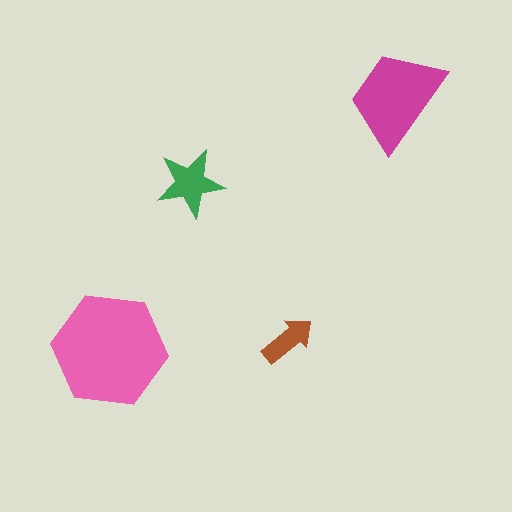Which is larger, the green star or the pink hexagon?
The pink hexagon.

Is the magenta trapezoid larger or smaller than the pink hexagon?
Smaller.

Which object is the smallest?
The brown arrow.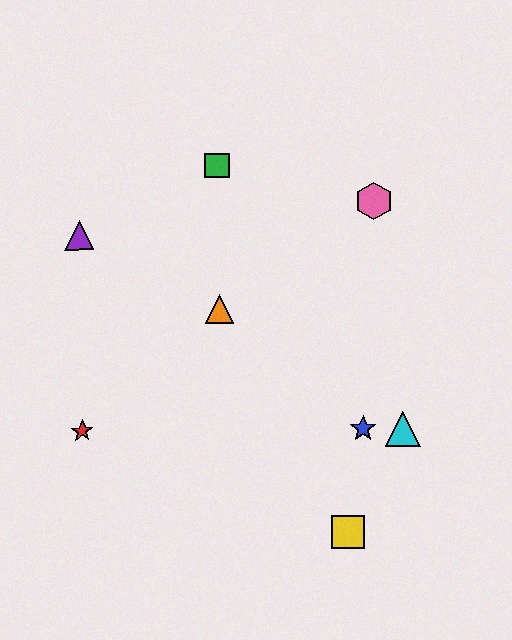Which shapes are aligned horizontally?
The red star, the blue star, the cyan triangle are aligned horizontally.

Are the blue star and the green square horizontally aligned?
No, the blue star is at y≈429 and the green square is at y≈166.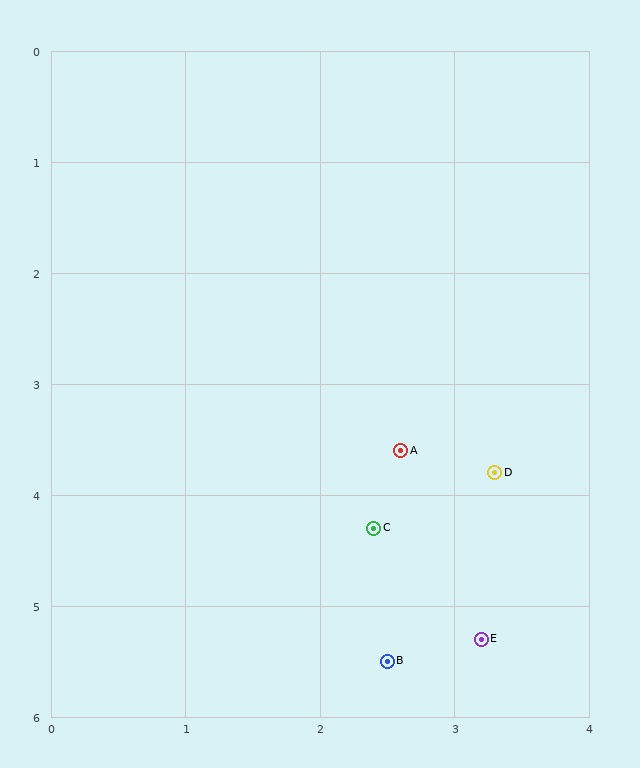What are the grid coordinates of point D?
Point D is at approximately (3.3, 3.8).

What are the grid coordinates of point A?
Point A is at approximately (2.6, 3.6).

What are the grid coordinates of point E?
Point E is at approximately (3.2, 5.3).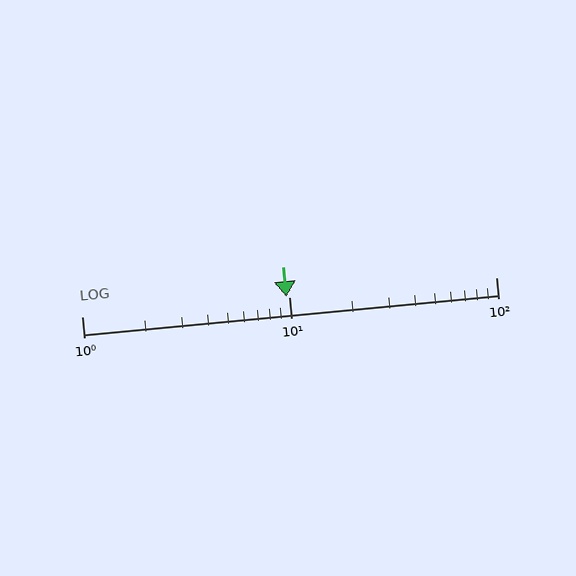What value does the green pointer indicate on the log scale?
The pointer indicates approximately 9.7.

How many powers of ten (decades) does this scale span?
The scale spans 2 decades, from 1 to 100.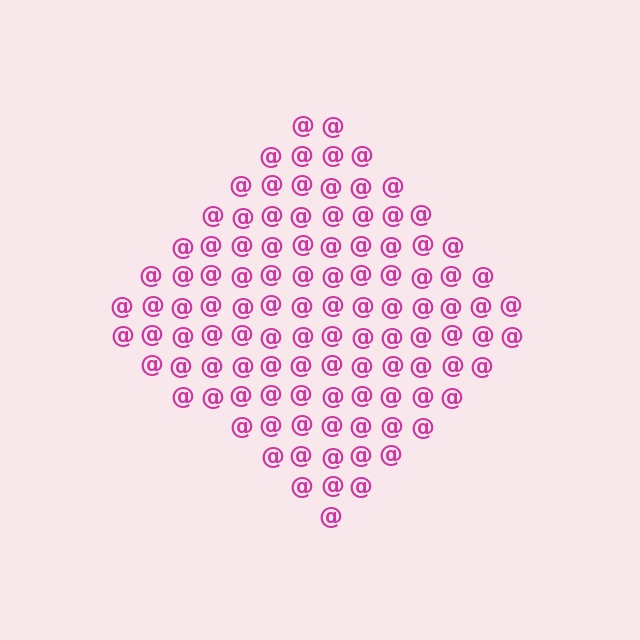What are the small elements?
The small elements are at signs.